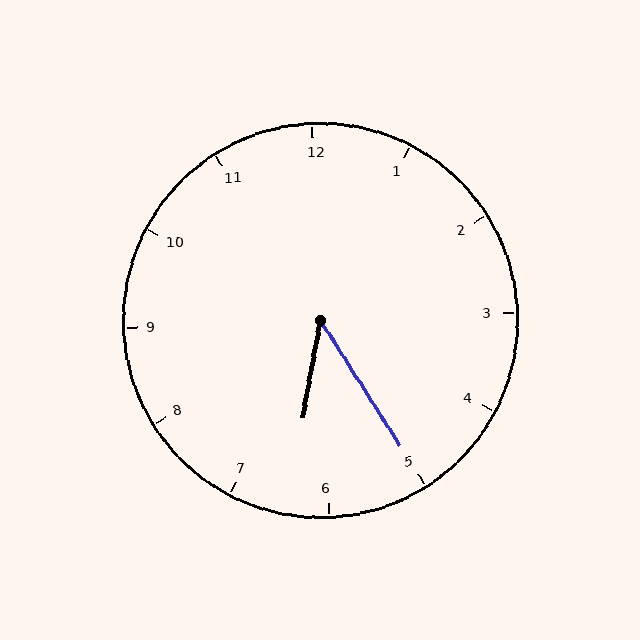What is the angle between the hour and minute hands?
Approximately 42 degrees.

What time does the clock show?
6:25.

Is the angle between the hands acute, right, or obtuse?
It is acute.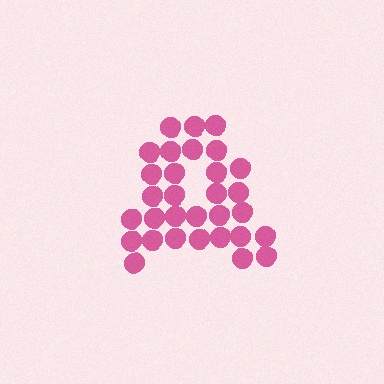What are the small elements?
The small elements are circles.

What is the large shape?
The large shape is the letter A.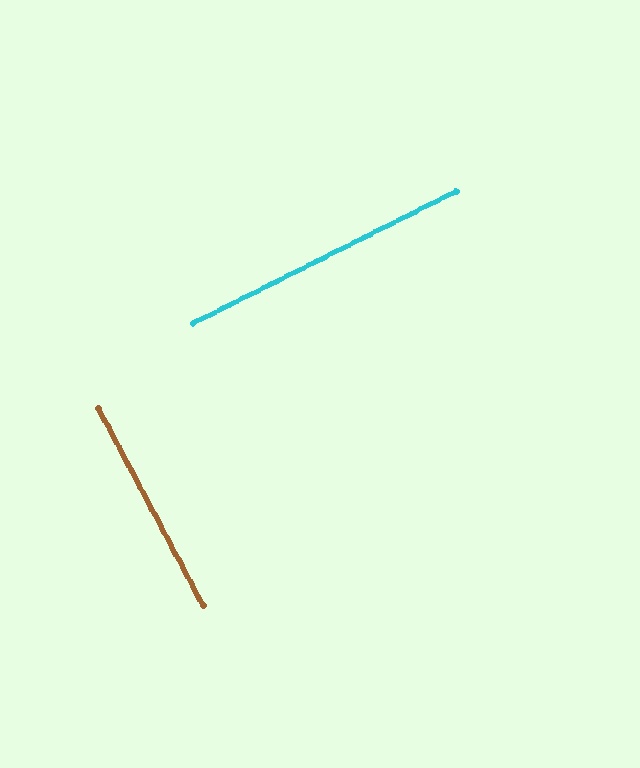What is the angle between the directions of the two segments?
Approximately 89 degrees.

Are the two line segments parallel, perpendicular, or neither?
Perpendicular — they meet at approximately 89°.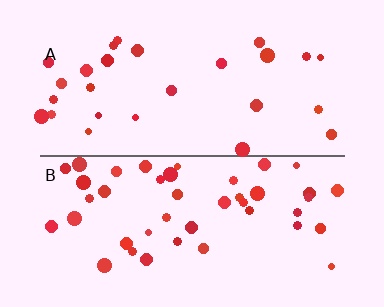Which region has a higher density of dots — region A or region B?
B (the bottom).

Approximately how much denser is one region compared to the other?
Approximately 1.7× — region B over region A.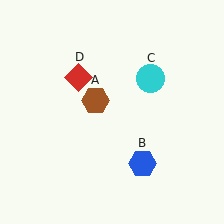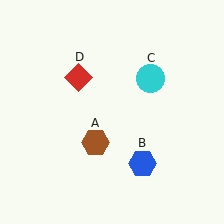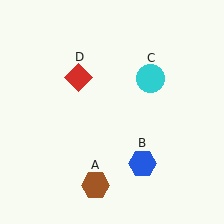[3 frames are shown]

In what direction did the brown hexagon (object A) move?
The brown hexagon (object A) moved down.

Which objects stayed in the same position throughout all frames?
Blue hexagon (object B) and cyan circle (object C) and red diamond (object D) remained stationary.